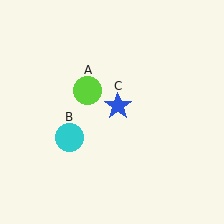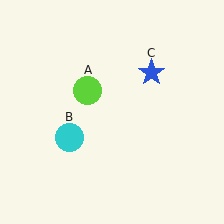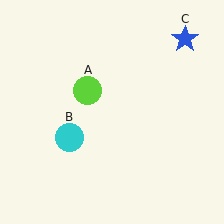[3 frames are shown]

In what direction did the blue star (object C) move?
The blue star (object C) moved up and to the right.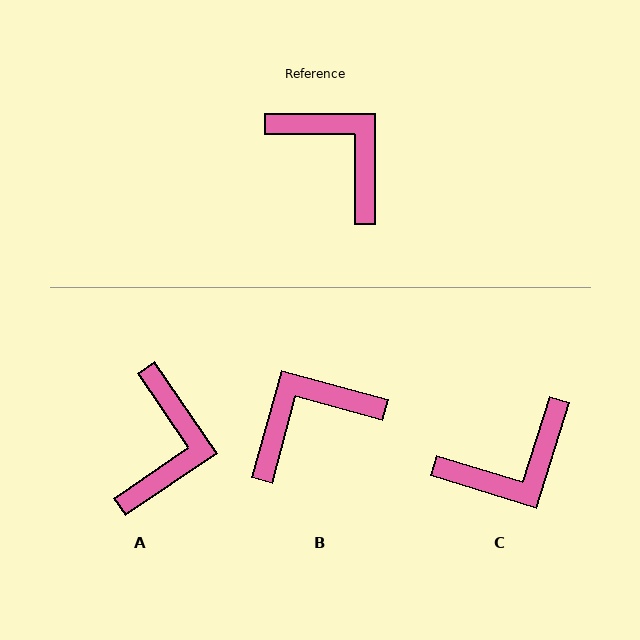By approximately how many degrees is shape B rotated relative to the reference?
Approximately 75 degrees counter-clockwise.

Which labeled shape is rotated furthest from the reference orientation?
C, about 107 degrees away.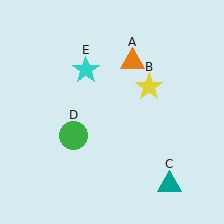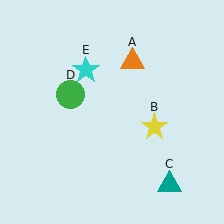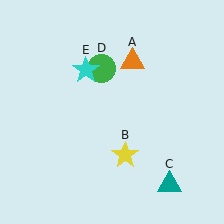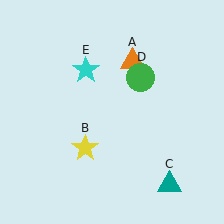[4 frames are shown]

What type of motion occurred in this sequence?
The yellow star (object B), green circle (object D) rotated clockwise around the center of the scene.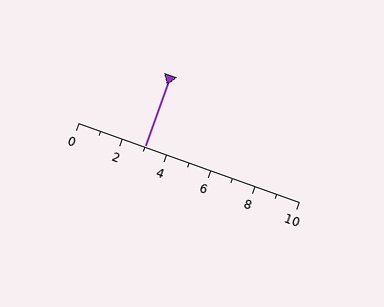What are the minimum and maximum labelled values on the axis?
The axis runs from 0 to 10.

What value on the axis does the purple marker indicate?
The marker indicates approximately 3.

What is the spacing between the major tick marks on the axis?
The major ticks are spaced 2 apart.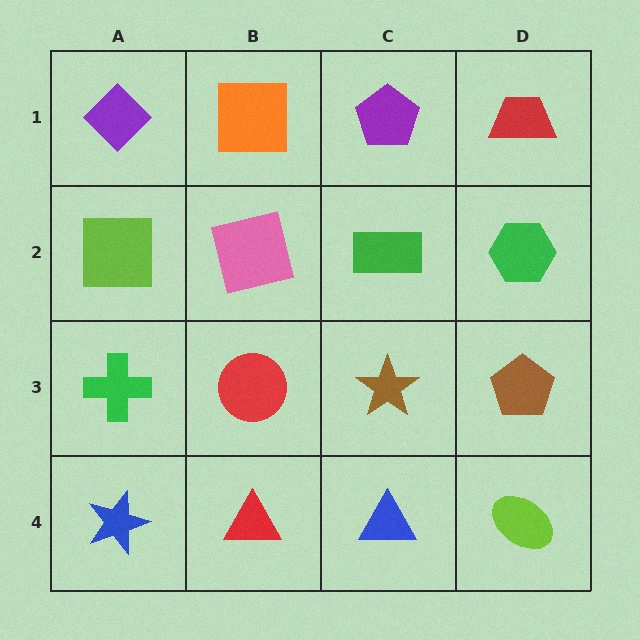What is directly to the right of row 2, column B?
A green rectangle.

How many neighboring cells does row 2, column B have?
4.